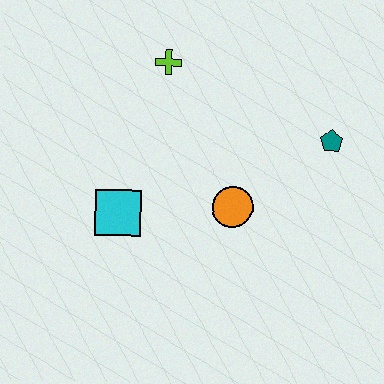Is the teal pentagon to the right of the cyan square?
Yes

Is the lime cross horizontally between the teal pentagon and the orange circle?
No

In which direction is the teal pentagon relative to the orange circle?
The teal pentagon is to the right of the orange circle.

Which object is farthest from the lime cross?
The teal pentagon is farthest from the lime cross.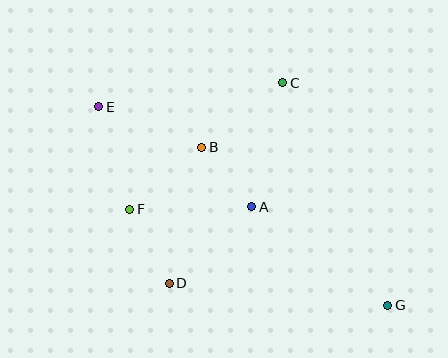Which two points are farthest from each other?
Points E and G are farthest from each other.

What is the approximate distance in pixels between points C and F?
The distance between C and F is approximately 198 pixels.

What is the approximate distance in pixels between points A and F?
The distance between A and F is approximately 122 pixels.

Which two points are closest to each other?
Points A and B are closest to each other.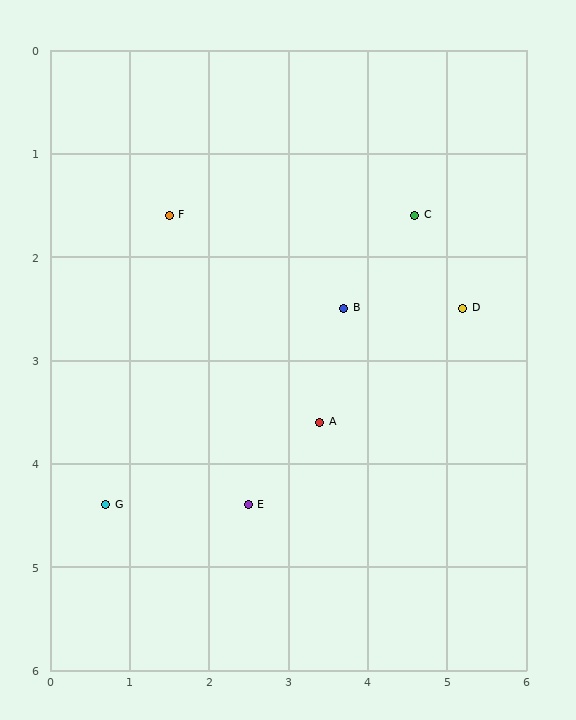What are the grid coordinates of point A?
Point A is at approximately (3.4, 3.6).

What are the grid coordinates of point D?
Point D is at approximately (5.2, 2.5).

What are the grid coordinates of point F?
Point F is at approximately (1.5, 1.6).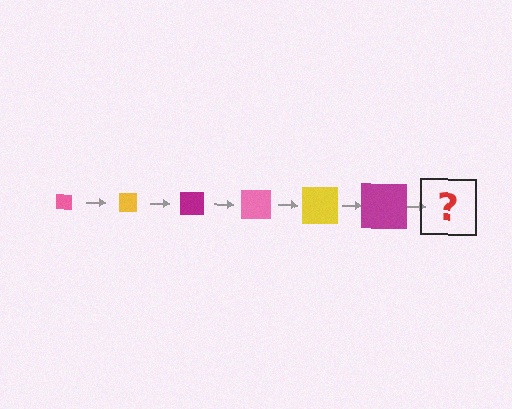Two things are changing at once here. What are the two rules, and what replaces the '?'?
The two rules are that the square grows larger each step and the color cycles through pink, yellow, and magenta. The '?' should be a pink square, larger than the previous one.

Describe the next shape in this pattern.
It should be a pink square, larger than the previous one.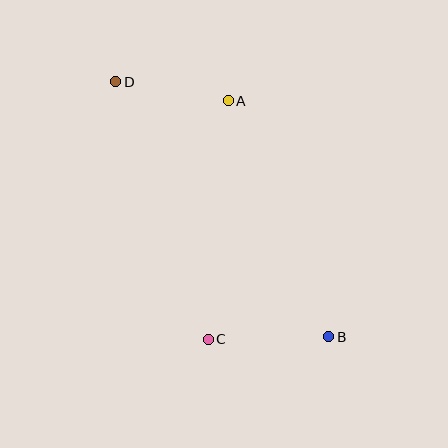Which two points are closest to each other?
Points A and D are closest to each other.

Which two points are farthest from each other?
Points B and D are farthest from each other.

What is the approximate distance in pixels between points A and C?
The distance between A and C is approximately 239 pixels.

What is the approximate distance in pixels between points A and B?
The distance between A and B is approximately 256 pixels.